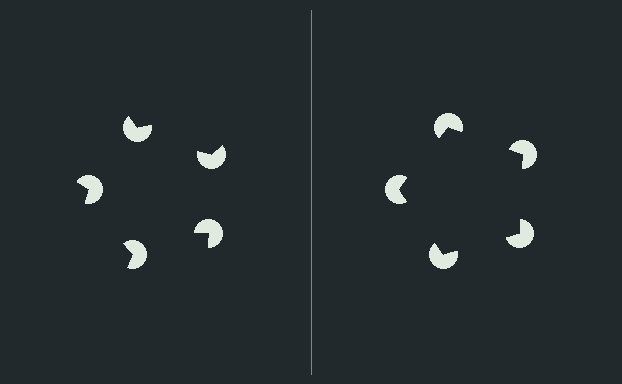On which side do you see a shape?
An illusory pentagon appears on the right side. On the left side the wedge cuts are rotated, so no coherent shape forms.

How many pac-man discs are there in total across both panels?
10 — 5 on each side.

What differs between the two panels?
The pac-man discs are positioned identically on both sides; only the wedge orientations differ. On the right they align to a pentagon; on the left they are misaligned.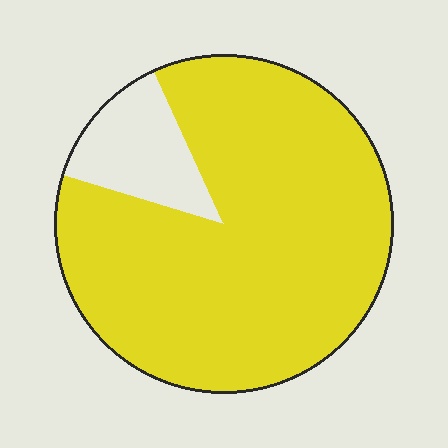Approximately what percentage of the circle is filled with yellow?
Approximately 85%.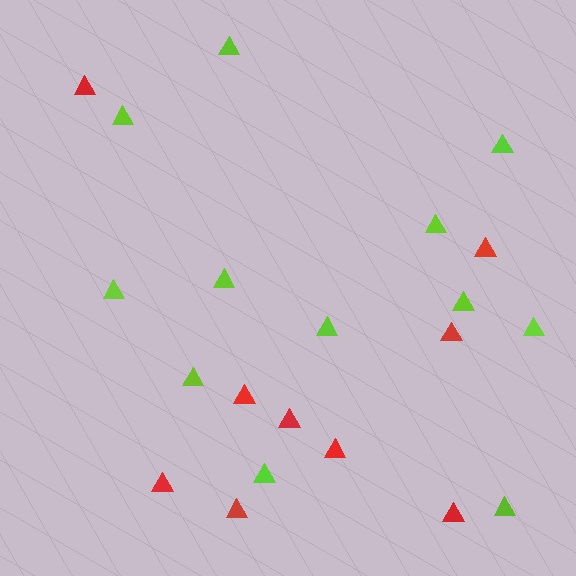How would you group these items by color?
There are 2 groups: one group of lime triangles (12) and one group of red triangles (9).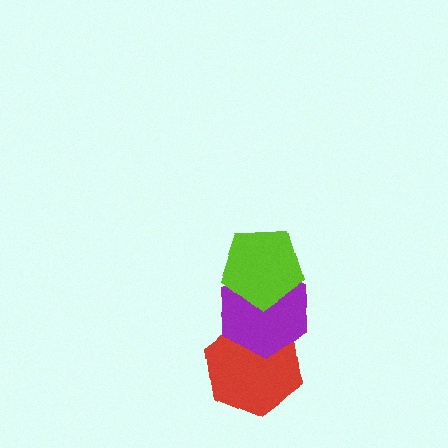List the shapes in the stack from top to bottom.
From top to bottom: the lime pentagon, the purple hexagon, the red hexagon.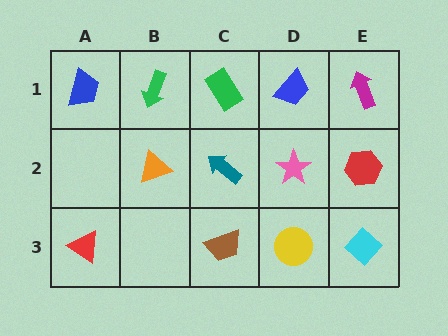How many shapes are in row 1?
5 shapes.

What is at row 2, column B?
An orange triangle.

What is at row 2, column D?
A pink star.